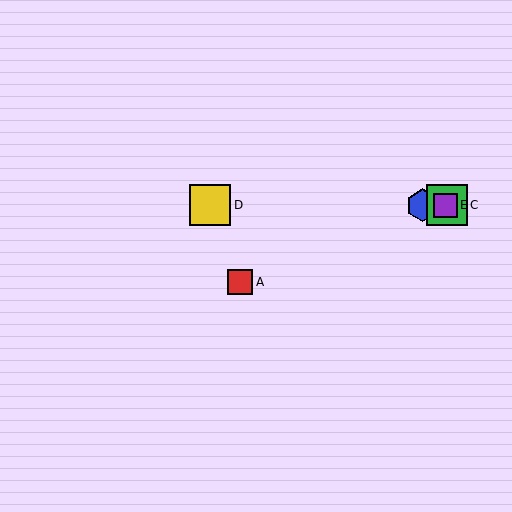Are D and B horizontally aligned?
Yes, both are at y≈205.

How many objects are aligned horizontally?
4 objects (B, C, D, E) are aligned horizontally.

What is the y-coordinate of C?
Object C is at y≈205.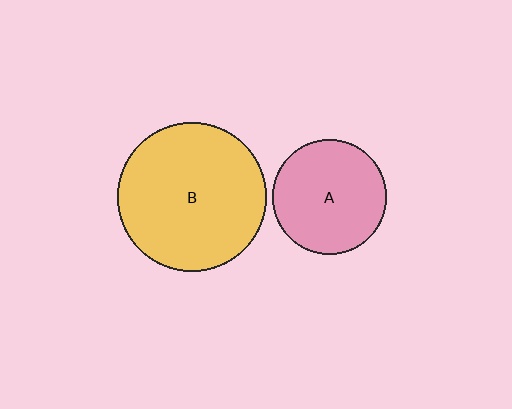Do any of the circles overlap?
No, none of the circles overlap.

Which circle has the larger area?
Circle B (yellow).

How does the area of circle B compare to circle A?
Approximately 1.7 times.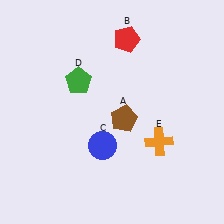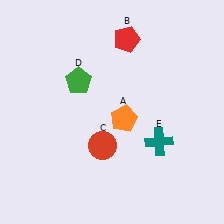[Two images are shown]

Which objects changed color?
A changed from brown to orange. C changed from blue to red. E changed from orange to teal.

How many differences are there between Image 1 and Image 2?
There are 3 differences between the two images.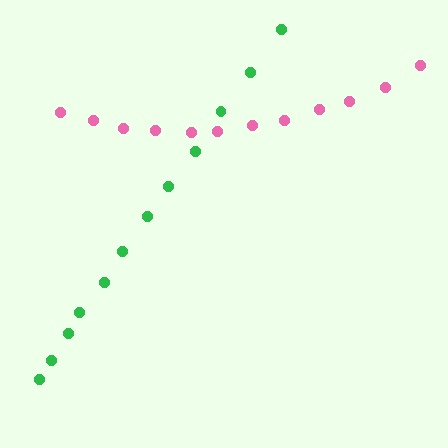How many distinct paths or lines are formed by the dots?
There are 2 distinct paths.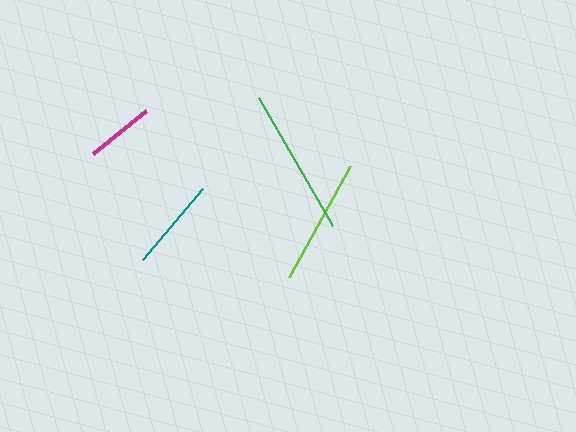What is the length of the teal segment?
The teal segment is approximately 92 pixels long.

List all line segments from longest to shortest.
From longest to shortest: green, lime, teal, magenta.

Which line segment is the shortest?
The magenta line is the shortest at approximately 68 pixels.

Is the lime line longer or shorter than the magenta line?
The lime line is longer than the magenta line.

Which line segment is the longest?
The green line is the longest at approximately 148 pixels.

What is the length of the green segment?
The green segment is approximately 148 pixels long.